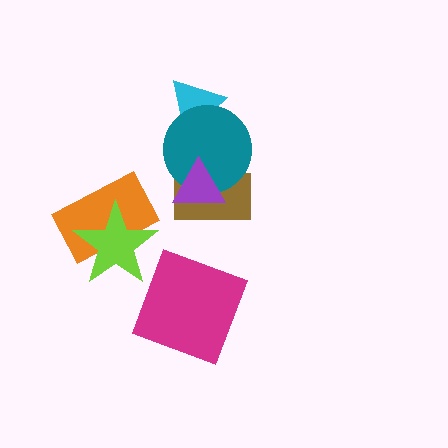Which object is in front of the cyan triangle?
The teal circle is in front of the cyan triangle.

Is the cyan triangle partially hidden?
Yes, it is partially covered by another shape.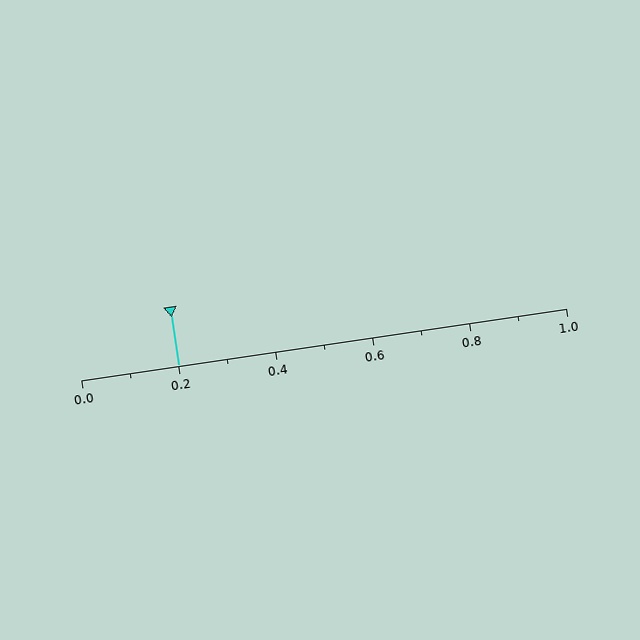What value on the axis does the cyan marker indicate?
The marker indicates approximately 0.2.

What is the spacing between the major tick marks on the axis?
The major ticks are spaced 0.2 apart.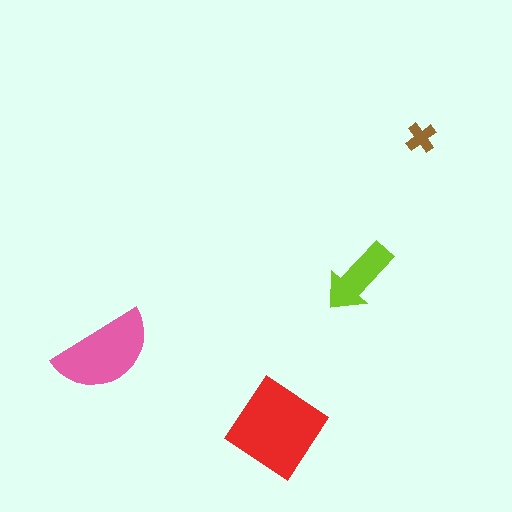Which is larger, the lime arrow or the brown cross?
The lime arrow.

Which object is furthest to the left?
The pink semicircle is leftmost.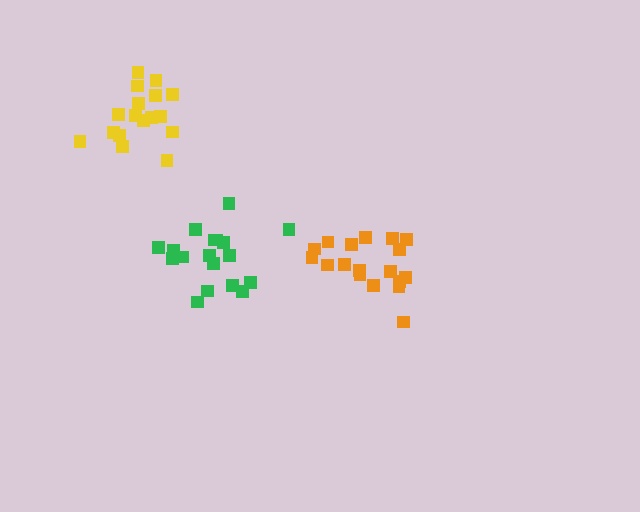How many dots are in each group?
Group 1: 18 dots, Group 2: 17 dots, Group 3: 18 dots (53 total).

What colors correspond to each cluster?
The clusters are colored: orange, yellow, green.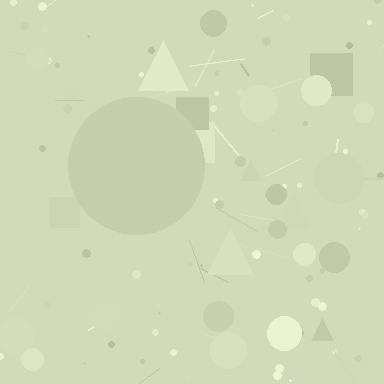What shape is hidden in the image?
A circle is hidden in the image.